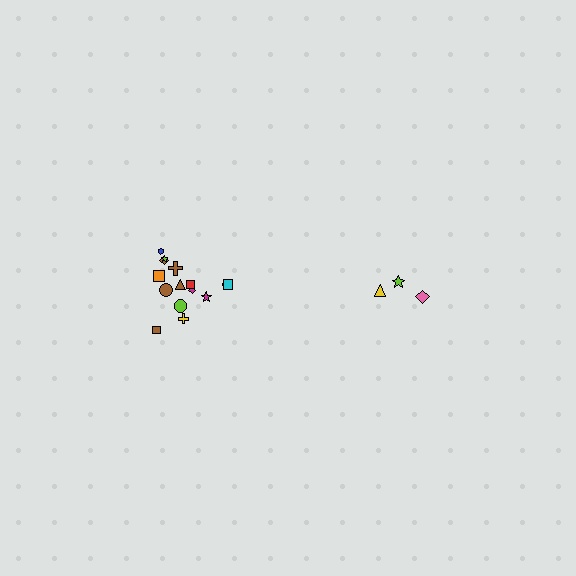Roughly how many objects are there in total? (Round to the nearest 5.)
Roughly 20 objects in total.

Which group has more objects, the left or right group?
The left group.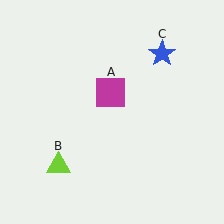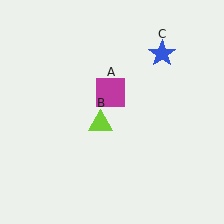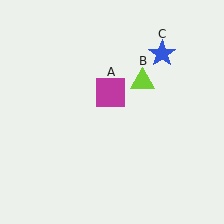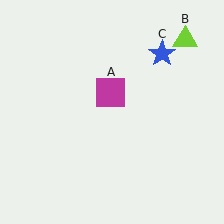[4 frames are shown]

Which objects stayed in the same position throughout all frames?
Magenta square (object A) and blue star (object C) remained stationary.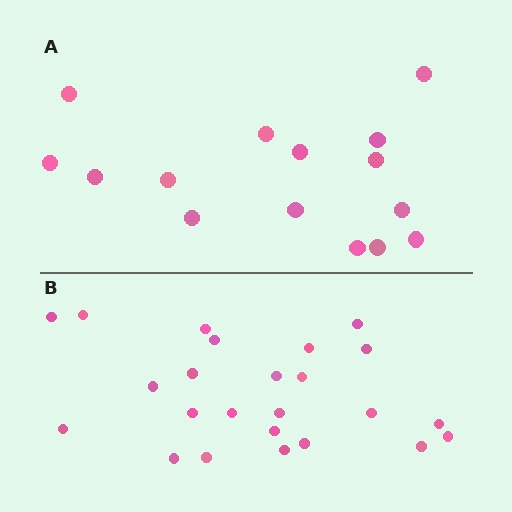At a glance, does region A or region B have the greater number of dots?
Region B (the bottom region) has more dots.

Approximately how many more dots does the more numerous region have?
Region B has roughly 8 or so more dots than region A.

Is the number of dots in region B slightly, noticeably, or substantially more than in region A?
Region B has substantially more. The ratio is roughly 1.6 to 1.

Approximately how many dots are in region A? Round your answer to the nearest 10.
About 20 dots. (The exact count is 15, which rounds to 20.)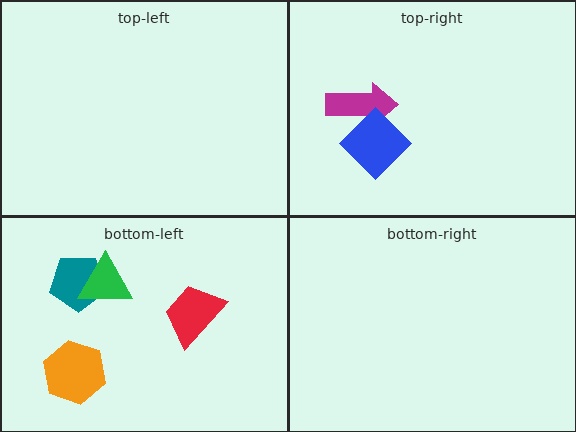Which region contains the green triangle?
The bottom-left region.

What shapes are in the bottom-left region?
The teal pentagon, the green triangle, the orange hexagon, the red trapezoid.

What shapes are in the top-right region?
The magenta arrow, the blue diamond.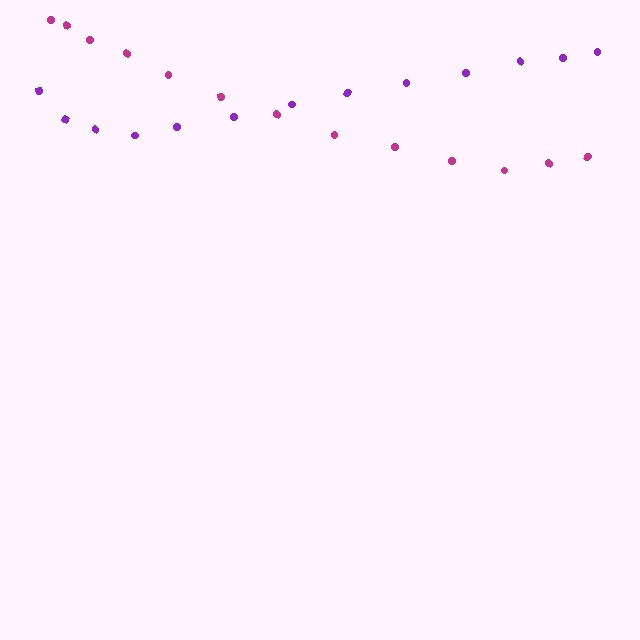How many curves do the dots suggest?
There are 2 distinct paths.